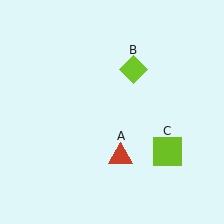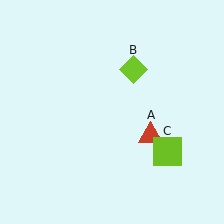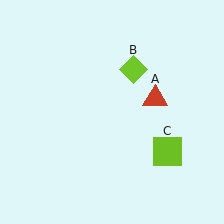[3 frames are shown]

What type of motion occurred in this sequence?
The red triangle (object A) rotated counterclockwise around the center of the scene.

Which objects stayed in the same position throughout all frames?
Lime diamond (object B) and lime square (object C) remained stationary.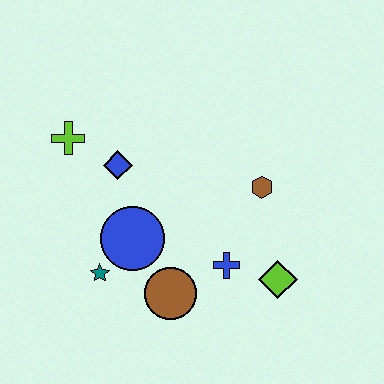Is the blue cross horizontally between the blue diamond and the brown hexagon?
Yes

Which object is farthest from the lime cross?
The lime diamond is farthest from the lime cross.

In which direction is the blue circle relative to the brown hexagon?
The blue circle is to the left of the brown hexagon.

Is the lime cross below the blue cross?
No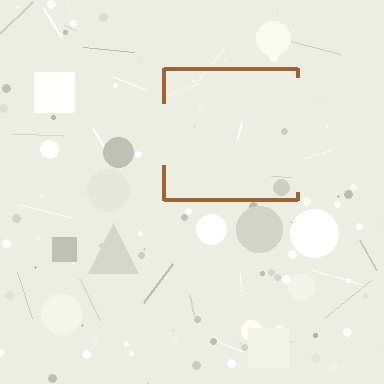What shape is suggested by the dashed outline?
The dashed outline suggests a square.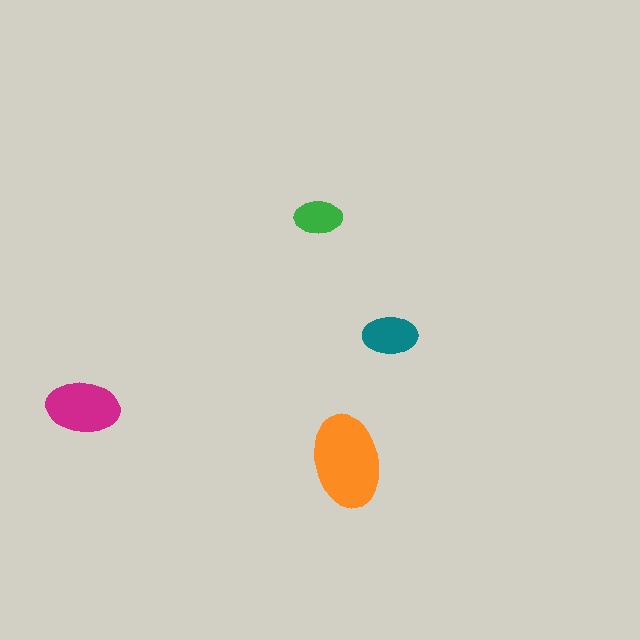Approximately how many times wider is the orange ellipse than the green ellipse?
About 2 times wider.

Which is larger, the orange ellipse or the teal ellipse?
The orange one.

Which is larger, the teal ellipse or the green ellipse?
The teal one.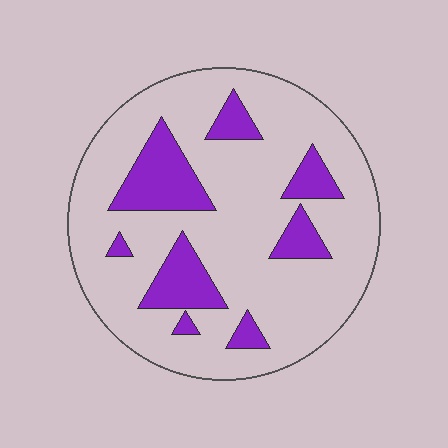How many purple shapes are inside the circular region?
8.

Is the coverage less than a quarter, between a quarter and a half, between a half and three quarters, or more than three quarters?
Less than a quarter.